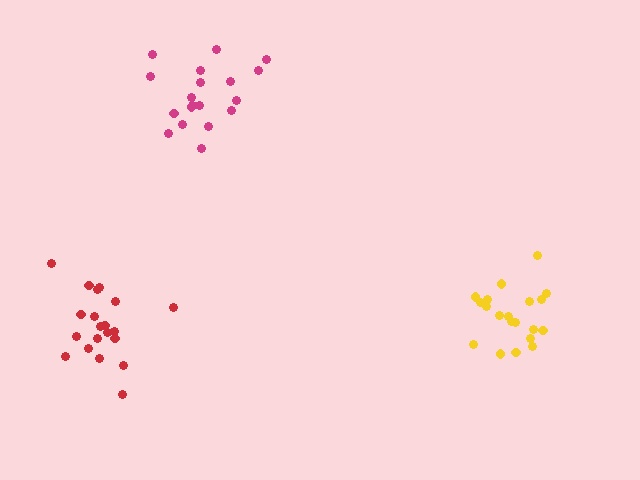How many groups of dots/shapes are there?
There are 3 groups.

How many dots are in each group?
Group 1: 20 dots, Group 2: 19 dots, Group 3: 20 dots (59 total).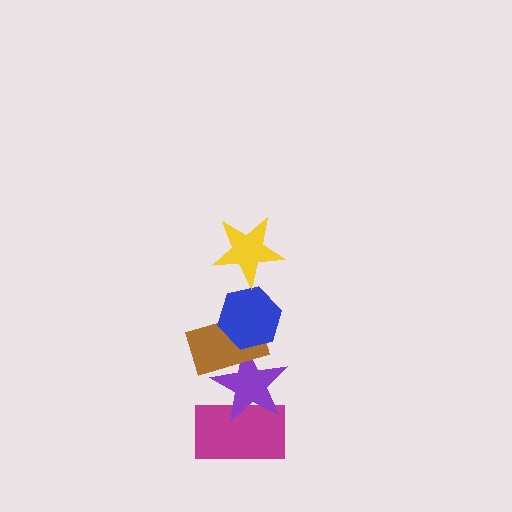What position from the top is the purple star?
The purple star is 4th from the top.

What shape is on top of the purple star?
The brown rectangle is on top of the purple star.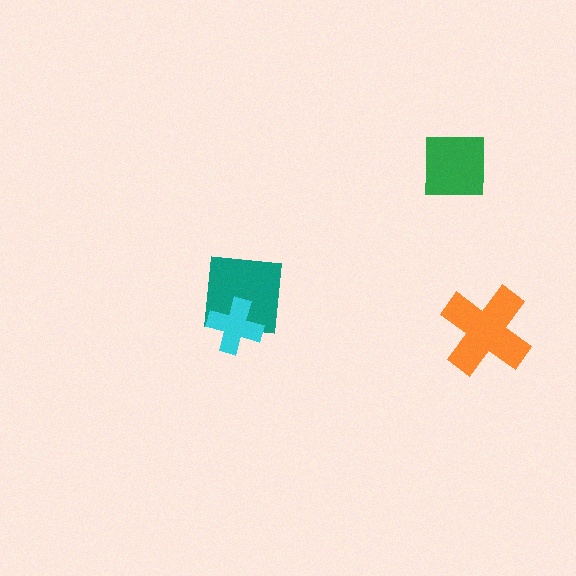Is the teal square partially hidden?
Yes, it is partially covered by another shape.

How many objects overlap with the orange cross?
0 objects overlap with the orange cross.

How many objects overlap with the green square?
0 objects overlap with the green square.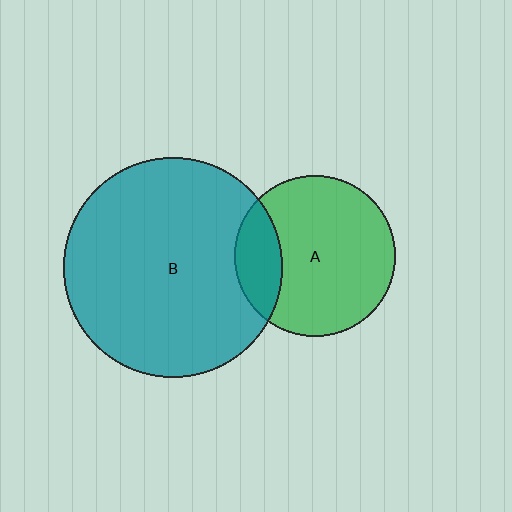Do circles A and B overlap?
Yes.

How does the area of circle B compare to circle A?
Approximately 1.9 times.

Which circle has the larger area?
Circle B (teal).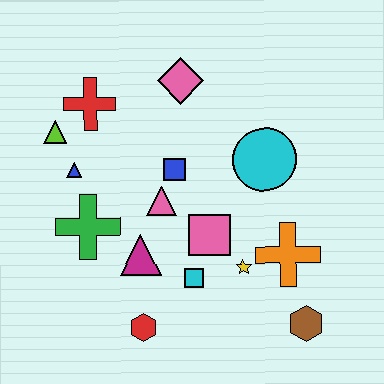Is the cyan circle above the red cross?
No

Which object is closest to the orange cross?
The yellow star is closest to the orange cross.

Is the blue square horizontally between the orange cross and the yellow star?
No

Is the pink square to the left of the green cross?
No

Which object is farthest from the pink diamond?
The brown hexagon is farthest from the pink diamond.